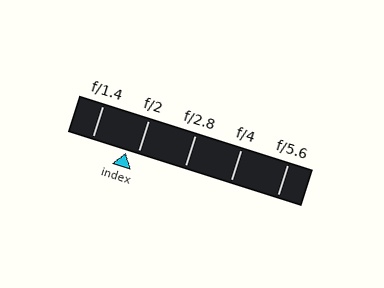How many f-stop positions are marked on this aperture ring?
There are 5 f-stop positions marked.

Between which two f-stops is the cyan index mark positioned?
The index mark is between f/1.4 and f/2.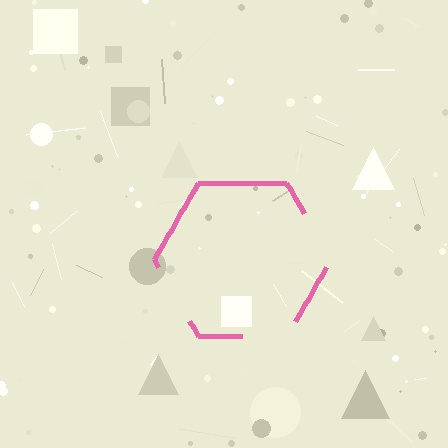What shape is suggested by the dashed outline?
The dashed outline suggests a hexagon.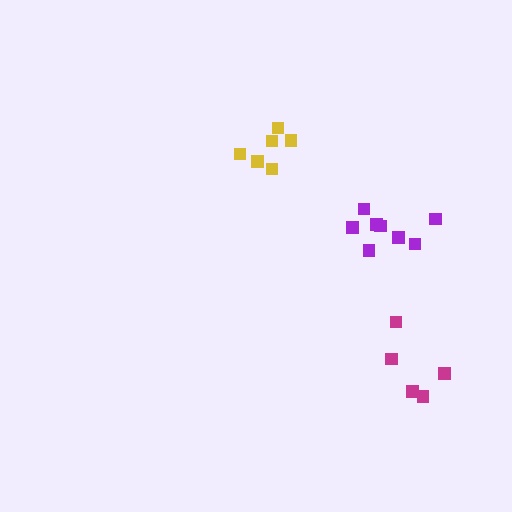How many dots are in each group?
Group 1: 8 dots, Group 2: 6 dots, Group 3: 5 dots (19 total).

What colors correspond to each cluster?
The clusters are colored: purple, yellow, magenta.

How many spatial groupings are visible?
There are 3 spatial groupings.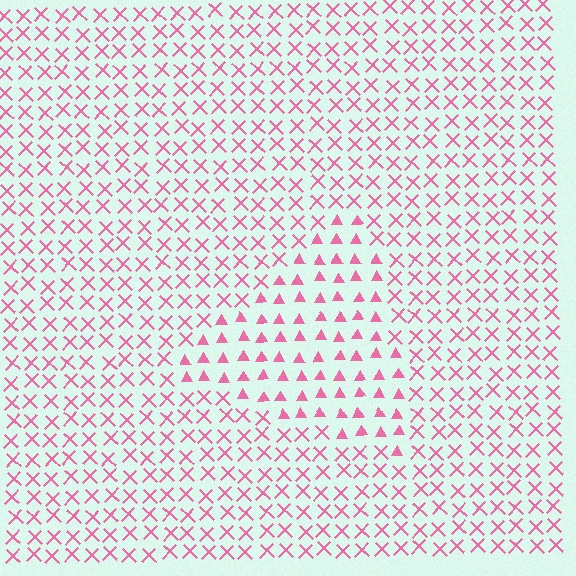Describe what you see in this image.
The image is filled with small pink elements arranged in a uniform grid. A triangle-shaped region contains triangles, while the surrounding area contains X marks. The boundary is defined purely by the change in element shape.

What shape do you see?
I see a triangle.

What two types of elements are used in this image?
The image uses triangles inside the triangle region and X marks outside it.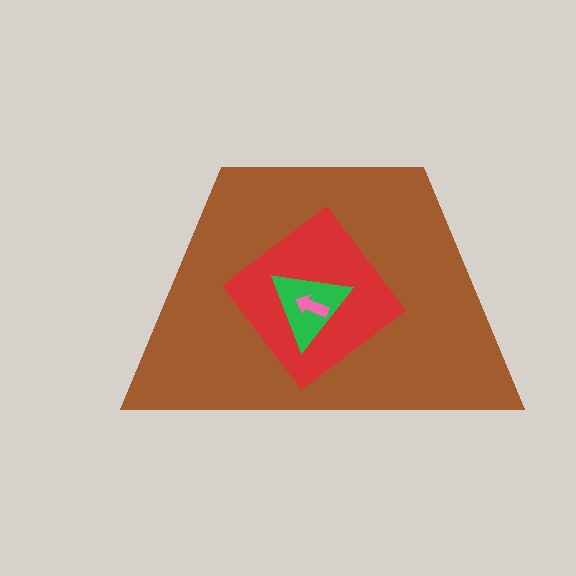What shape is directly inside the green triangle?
The pink arrow.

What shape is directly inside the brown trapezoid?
The red diamond.